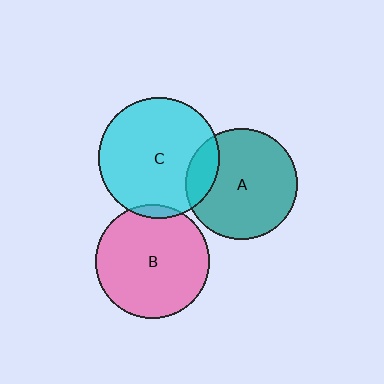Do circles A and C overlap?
Yes.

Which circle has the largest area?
Circle C (cyan).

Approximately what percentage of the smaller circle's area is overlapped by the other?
Approximately 15%.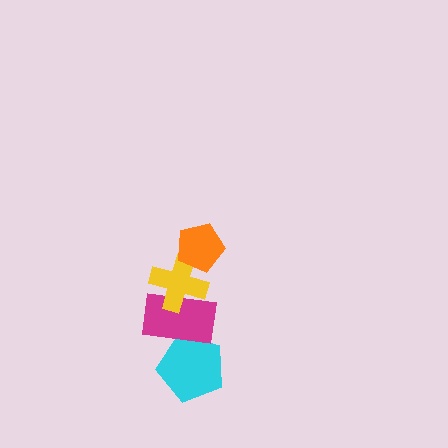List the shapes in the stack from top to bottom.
From top to bottom: the orange pentagon, the yellow cross, the magenta rectangle, the cyan pentagon.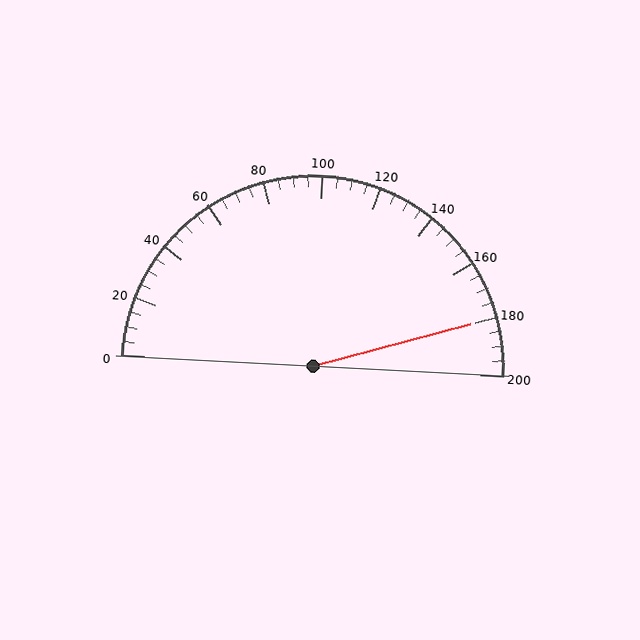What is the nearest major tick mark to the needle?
The nearest major tick mark is 180.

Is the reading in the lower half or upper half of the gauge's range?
The reading is in the upper half of the range (0 to 200).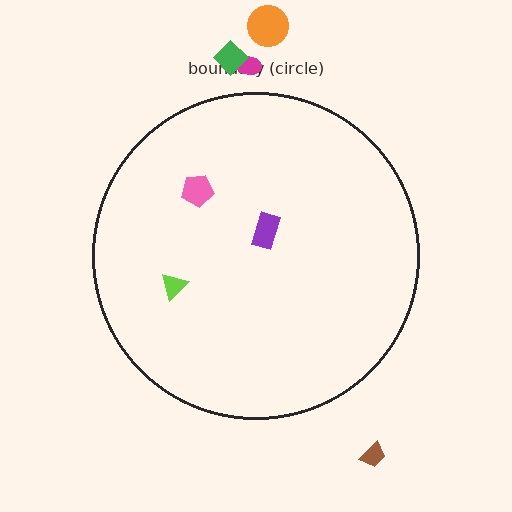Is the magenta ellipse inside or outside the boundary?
Outside.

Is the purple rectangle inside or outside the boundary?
Inside.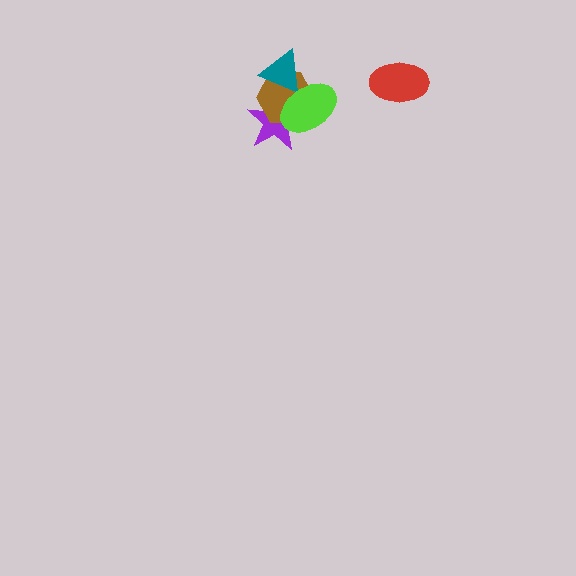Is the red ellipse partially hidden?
No, no other shape covers it.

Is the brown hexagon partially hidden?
Yes, it is partially covered by another shape.